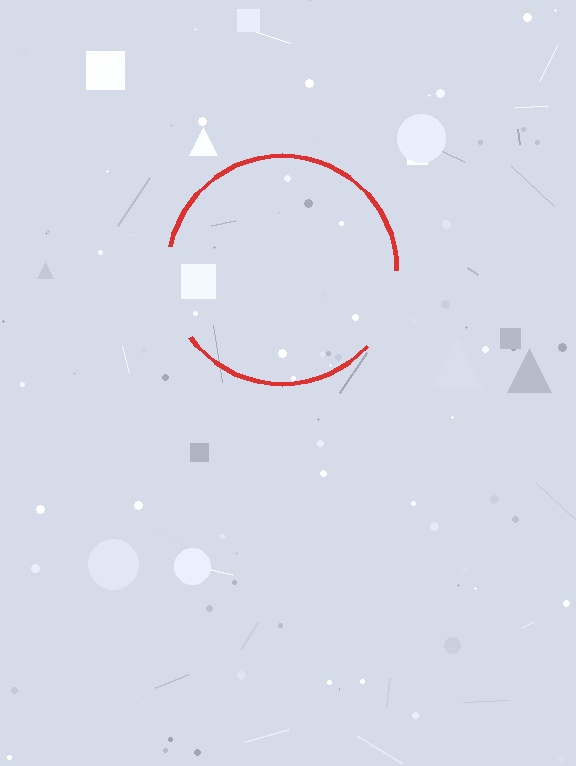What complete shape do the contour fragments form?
The contour fragments form a circle.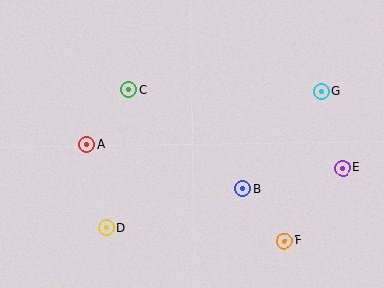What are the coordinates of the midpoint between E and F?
The midpoint between E and F is at (314, 204).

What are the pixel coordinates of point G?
Point G is at (321, 91).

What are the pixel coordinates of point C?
Point C is at (129, 90).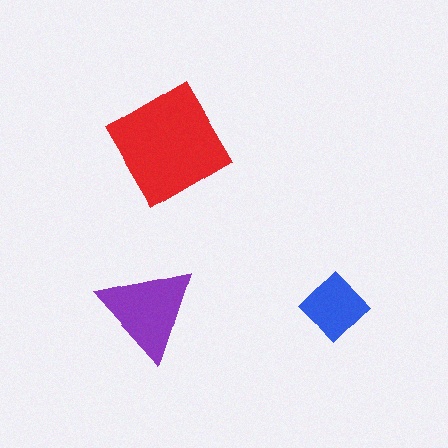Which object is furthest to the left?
The purple triangle is leftmost.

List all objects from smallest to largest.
The blue diamond, the purple triangle, the red diamond.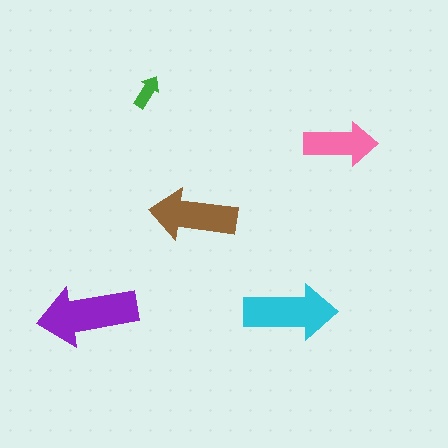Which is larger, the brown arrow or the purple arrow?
The purple one.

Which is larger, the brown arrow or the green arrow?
The brown one.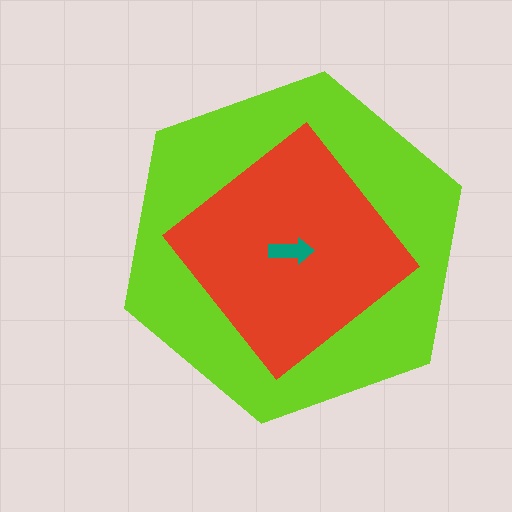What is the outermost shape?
The lime hexagon.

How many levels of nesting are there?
3.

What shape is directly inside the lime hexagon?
The red diamond.